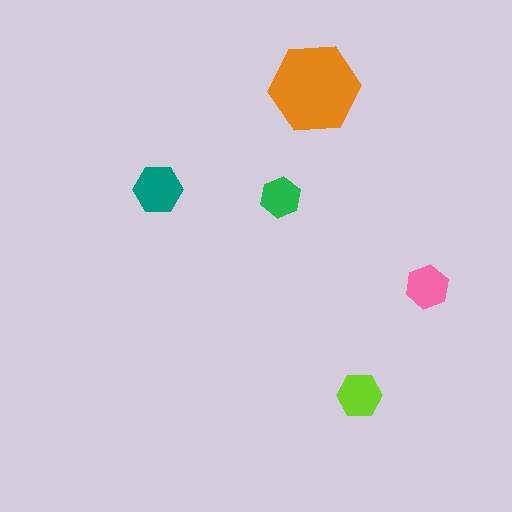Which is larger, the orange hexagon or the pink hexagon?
The orange one.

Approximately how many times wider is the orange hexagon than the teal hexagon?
About 2 times wider.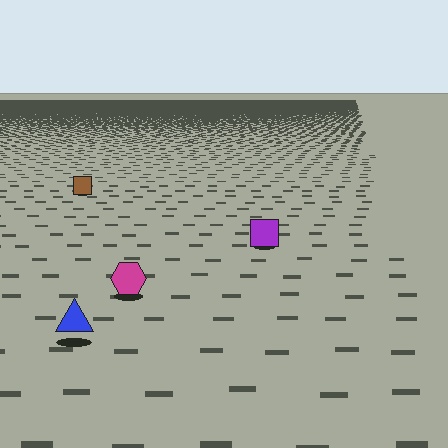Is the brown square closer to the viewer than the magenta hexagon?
No. The magenta hexagon is closer — you can tell from the texture gradient: the ground texture is coarser near it.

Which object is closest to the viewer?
The blue triangle is closest. The texture marks near it are larger and more spread out.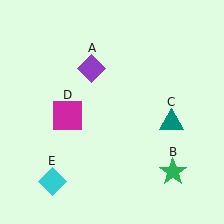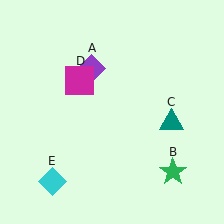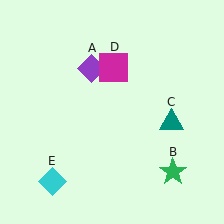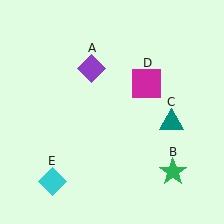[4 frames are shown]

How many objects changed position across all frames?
1 object changed position: magenta square (object D).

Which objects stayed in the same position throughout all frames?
Purple diamond (object A) and green star (object B) and teal triangle (object C) and cyan diamond (object E) remained stationary.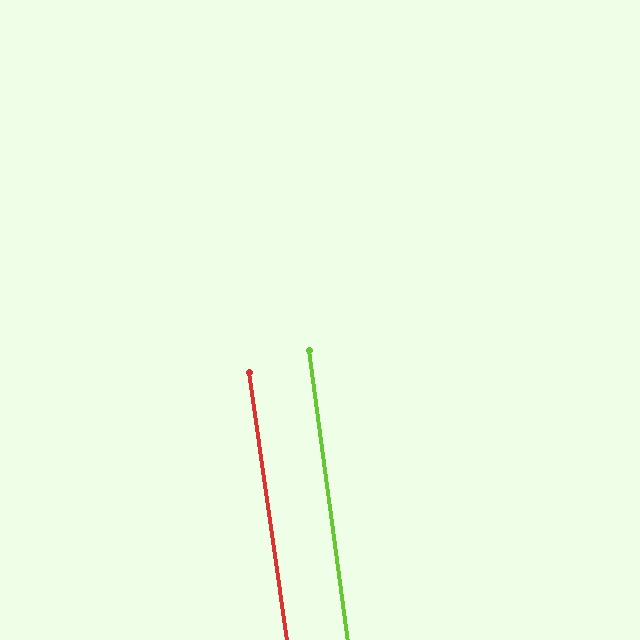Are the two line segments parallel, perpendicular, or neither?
Parallel — their directions differ by only 0.5°.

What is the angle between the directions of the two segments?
Approximately 0 degrees.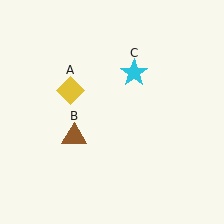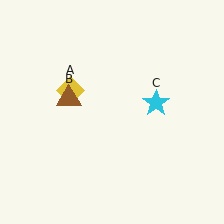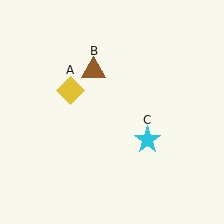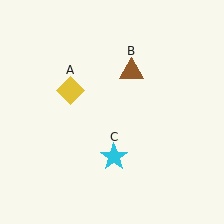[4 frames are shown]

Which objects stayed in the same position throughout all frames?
Yellow diamond (object A) remained stationary.